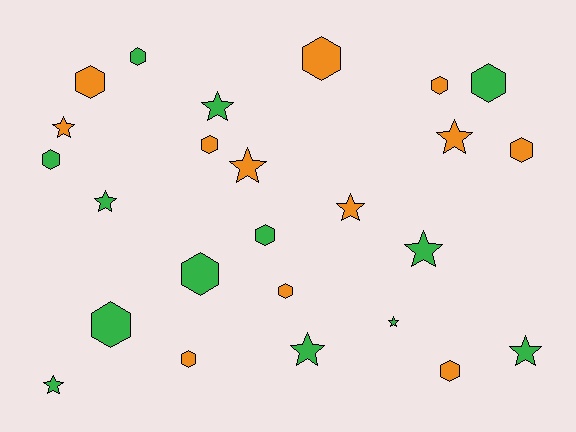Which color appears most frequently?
Green, with 13 objects.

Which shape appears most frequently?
Hexagon, with 14 objects.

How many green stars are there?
There are 7 green stars.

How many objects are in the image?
There are 25 objects.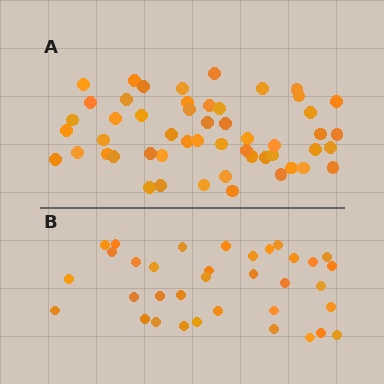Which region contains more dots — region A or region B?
Region A (the top region) has more dots.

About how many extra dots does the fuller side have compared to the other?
Region A has approximately 15 more dots than region B.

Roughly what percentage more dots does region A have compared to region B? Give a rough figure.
About 50% more.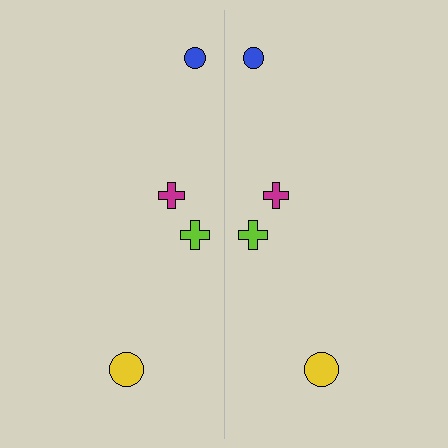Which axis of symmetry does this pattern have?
The pattern has a vertical axis of symmetry running through the center of the image.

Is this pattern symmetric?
Yes, this pattern has bilateral (reflection) symmetry.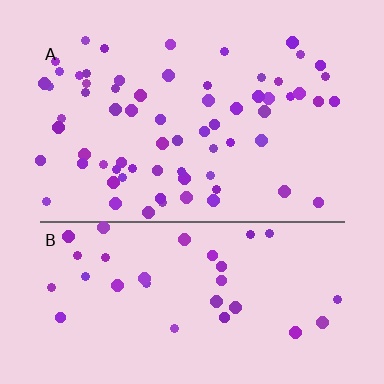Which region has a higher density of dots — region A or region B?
A (the top).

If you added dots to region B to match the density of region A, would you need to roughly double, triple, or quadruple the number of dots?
Approximately double.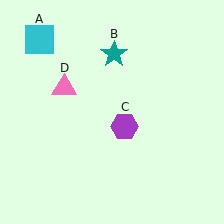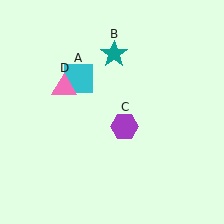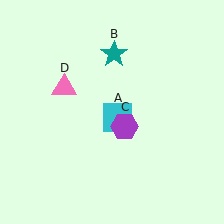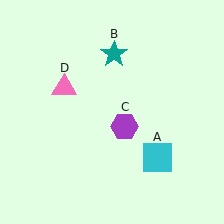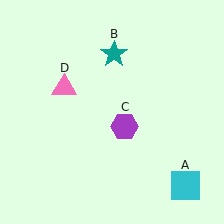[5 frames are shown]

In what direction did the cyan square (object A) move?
The cyan square (object A) moved down and to the right.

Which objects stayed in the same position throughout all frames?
Teal star (object B) and purple hexagon (object C) and pink triangle (object D) remained stationary.